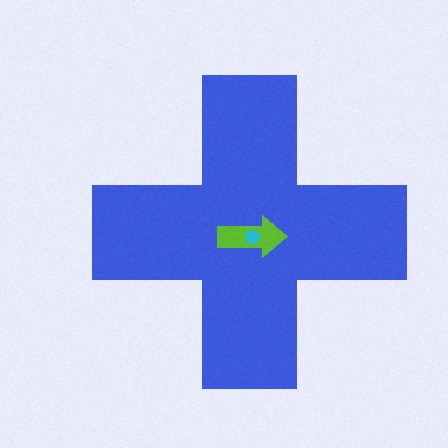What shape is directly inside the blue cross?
The lime arrow.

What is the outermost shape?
The blue cross.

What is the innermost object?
The cyan hexagon.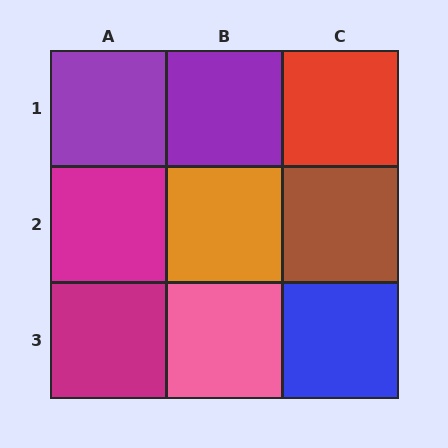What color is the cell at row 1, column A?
Purple.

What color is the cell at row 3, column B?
Pink.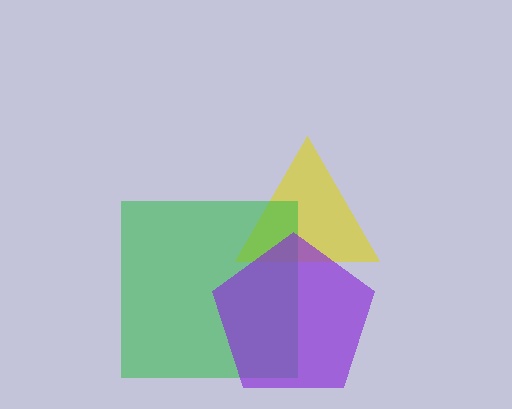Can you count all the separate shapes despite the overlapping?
Yes, there are 3 separate shapes.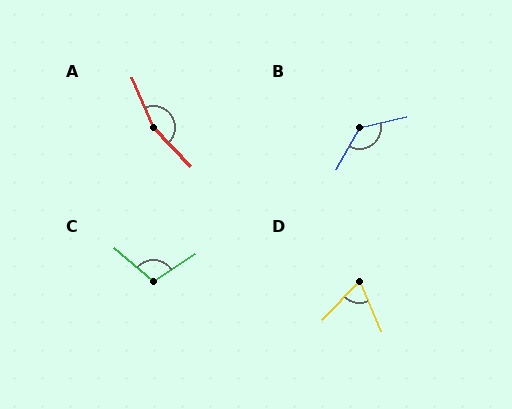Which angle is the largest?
A, at approximately 160 degrees.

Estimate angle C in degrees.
Approximately 106 degrees.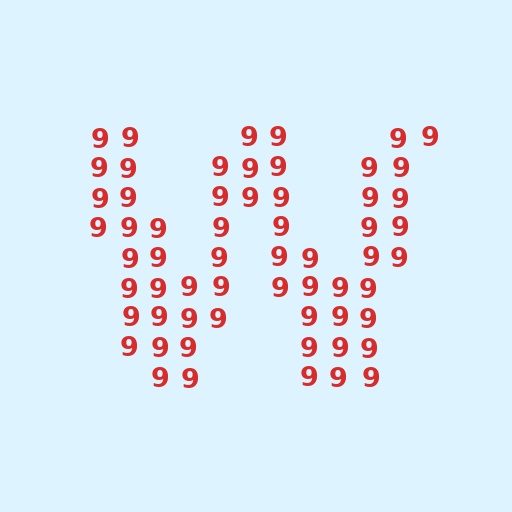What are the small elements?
The small elements are digit 9's.